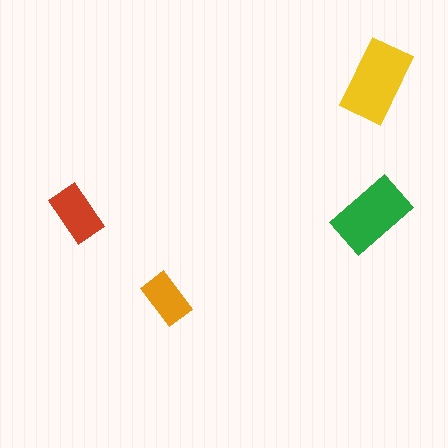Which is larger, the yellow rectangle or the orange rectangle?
The yellow one.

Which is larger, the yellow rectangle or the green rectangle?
The yellow one.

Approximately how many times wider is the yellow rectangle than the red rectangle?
About 1.5 times wider.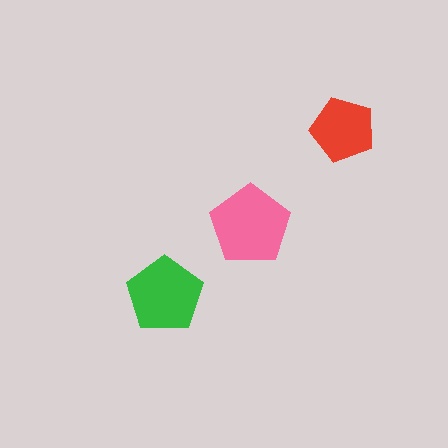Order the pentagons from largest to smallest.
the pink one, the green one, the red one.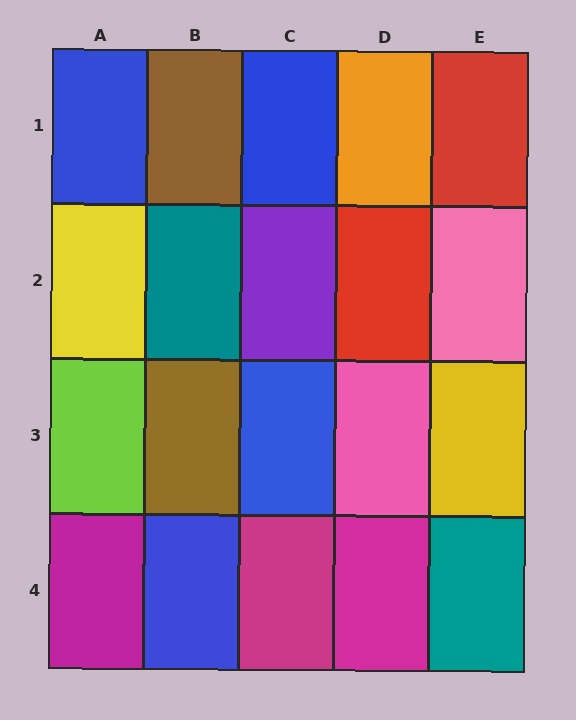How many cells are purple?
1 cell is purple.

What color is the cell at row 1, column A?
Blue.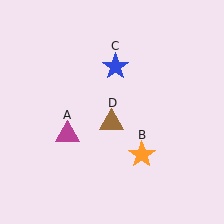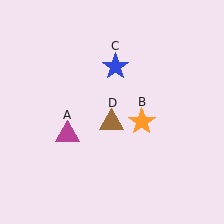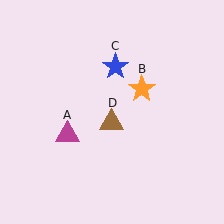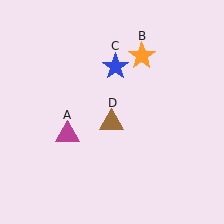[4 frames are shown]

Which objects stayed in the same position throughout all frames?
Magenta triangle (object A) and blue star (object C) and brown triangle (object D) remained stationary.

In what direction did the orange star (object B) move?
The orange star (object B) moved up.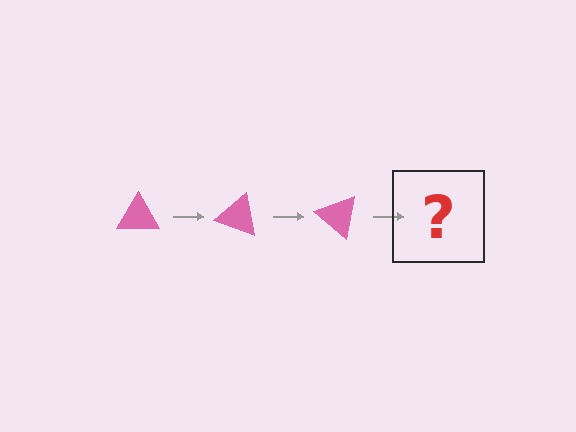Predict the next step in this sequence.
The next step is a pink triangle rotated 60 degrees.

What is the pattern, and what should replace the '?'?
The pattern is that the triangle rotates 20 degrees each step. The '?' should be a pink triangle rotated 60 degrees.